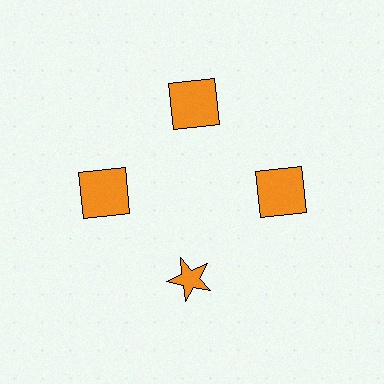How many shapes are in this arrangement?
There are 4 shapes arranged in a ring pattern.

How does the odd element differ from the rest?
It has a different shape: star instead of square.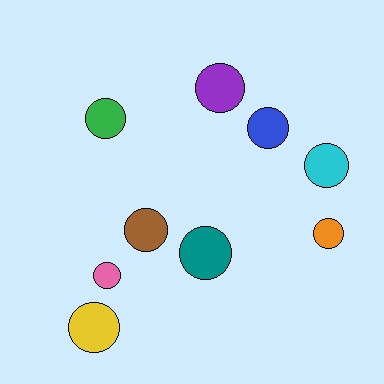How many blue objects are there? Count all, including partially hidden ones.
There is 1 blue object.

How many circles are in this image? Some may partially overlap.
There are 9 circles.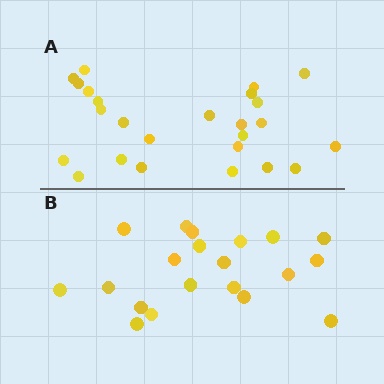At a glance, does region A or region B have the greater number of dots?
Region A (the top region) has more dots.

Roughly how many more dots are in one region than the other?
Region A has about 5 more dots than region B.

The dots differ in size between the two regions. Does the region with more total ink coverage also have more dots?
No. Region B has more total ink coverage because its dots are larger, but region A actually contains more individual dots. Total area can be misleading — the number of items is what matters here.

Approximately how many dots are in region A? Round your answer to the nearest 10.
About 20 dots. (The exact count is 25, which rounds to 20.)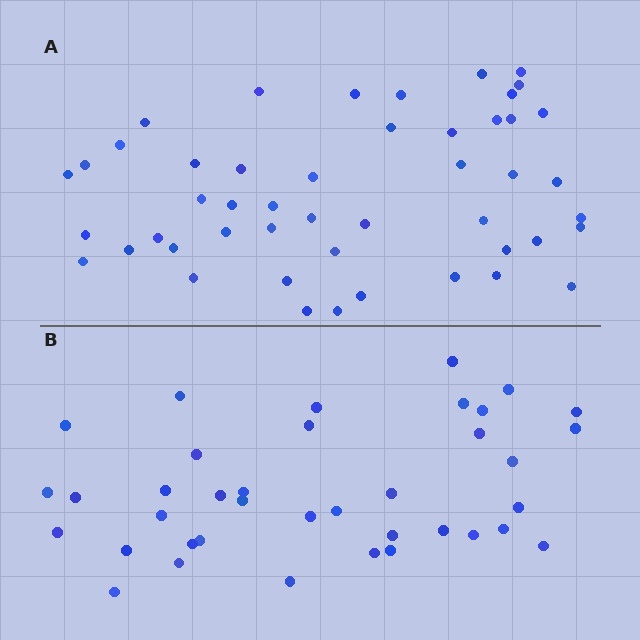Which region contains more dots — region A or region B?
Region A (the top region) has more dots.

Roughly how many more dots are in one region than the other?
Region A has roughly 10 or so more dots than region B.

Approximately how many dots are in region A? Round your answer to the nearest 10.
About 50 dots. (The exact count is 48, which rounds to 50.)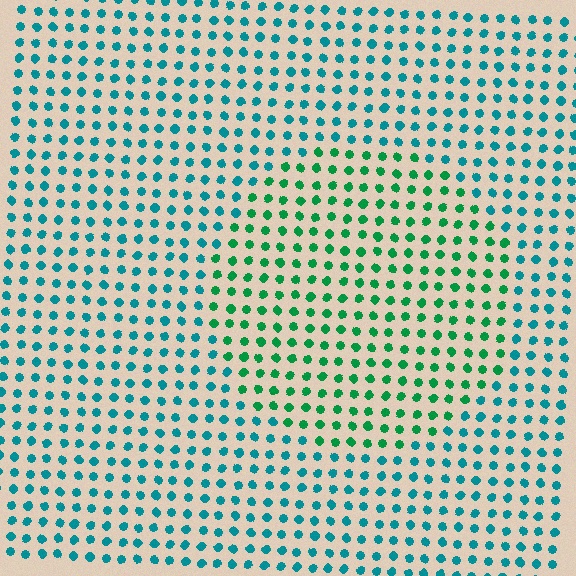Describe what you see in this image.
The image is filled with small teal elements in a uniform arrangement. A circle-shaped region is visible where the elements are tinted to a slightly different hue, forming a subtle color boundary.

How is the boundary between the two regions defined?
The boundary is defined purely by a slight shift in hue (about 38 degrees). Spacing, size, and orientation are identical on both sides.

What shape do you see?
I see a circle.